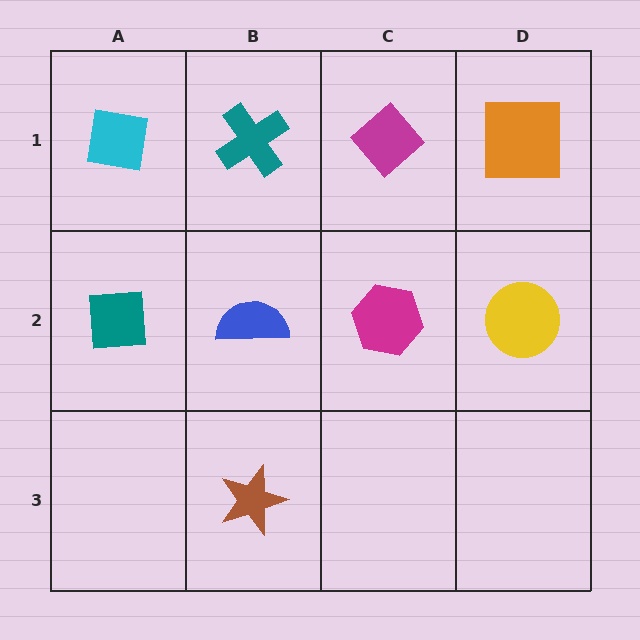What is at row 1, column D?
An orange square.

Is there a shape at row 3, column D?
No, that cell is empty.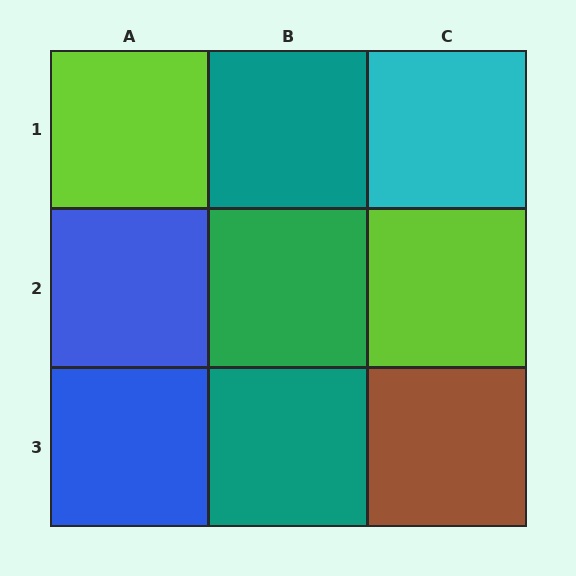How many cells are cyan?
1 cell is cyan.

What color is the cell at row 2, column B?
Green.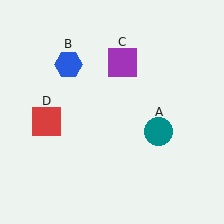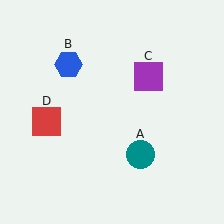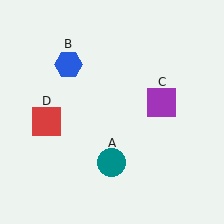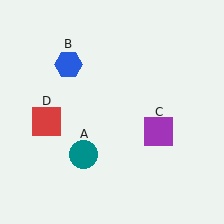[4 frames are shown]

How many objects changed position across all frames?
2 objects changed position: teal circle (object A), purple square (object C).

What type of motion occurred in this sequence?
The teal circle (object A), purple square (object C) rotated clockwise around the center of the scene.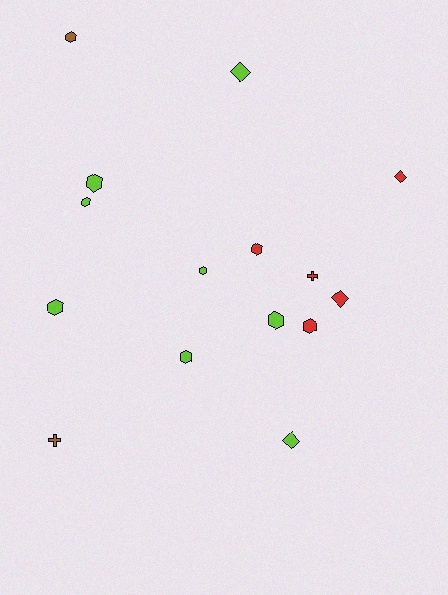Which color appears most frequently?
Lime, with 8 objects.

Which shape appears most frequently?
Hexagon, with 9 objects.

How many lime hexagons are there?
There are 6 lime hexagons.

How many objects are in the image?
There are 15 objects.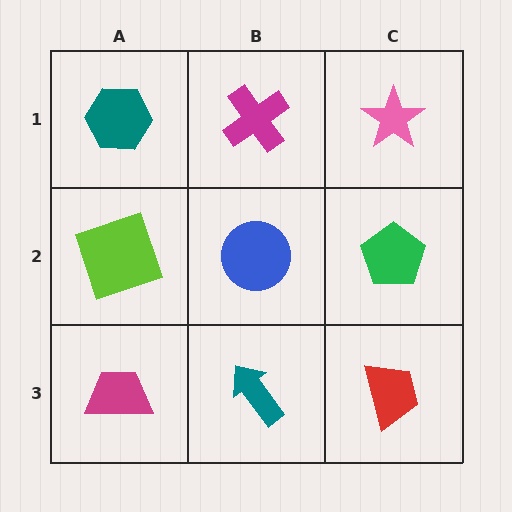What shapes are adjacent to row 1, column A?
A lime square (row 2, column A), a magenta cross (row 1, column B).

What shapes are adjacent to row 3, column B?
A blue circle (row 2, column B), a magenta trapezoid (row 3, column A), a red trapezoid (row 3, column C).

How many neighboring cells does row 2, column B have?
4.